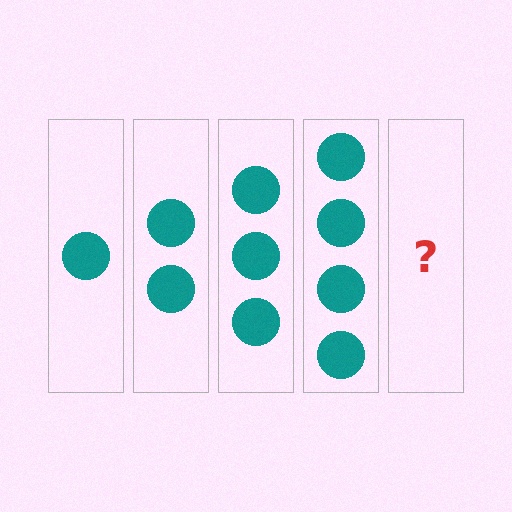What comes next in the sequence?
The next element should be 5 circles.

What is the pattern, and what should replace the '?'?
The pattern is that each step adds one more circle. The '?' should be 5 circles.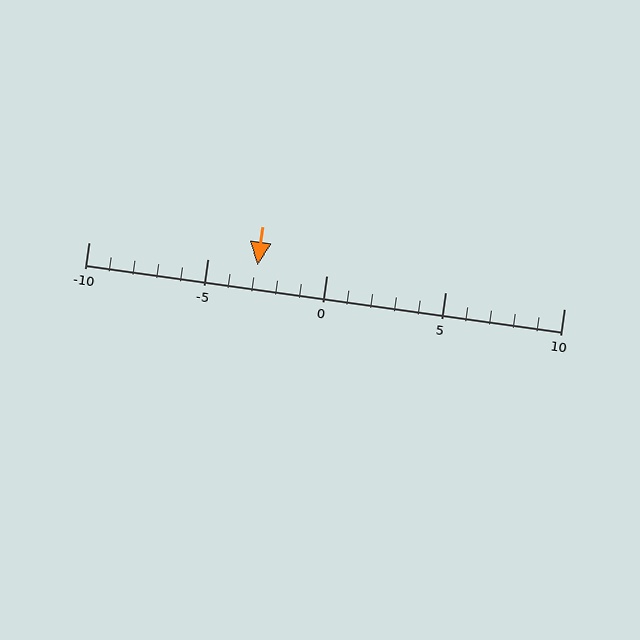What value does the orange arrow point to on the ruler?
The orange arrow points to approximately -3.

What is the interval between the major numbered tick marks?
The major tick marks are spaced 5 units apart.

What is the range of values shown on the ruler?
The ruler shows values from -10 to 10.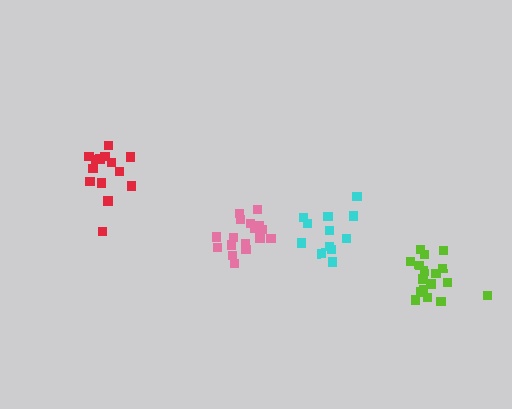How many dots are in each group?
Group 1: 14 dots, Group 2: 12 dots, Group 3: 18 dots, Group 4: 18 dots (62 total).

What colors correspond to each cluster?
The clusters are colored: red, cyan, lime, pink.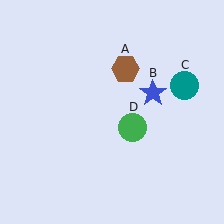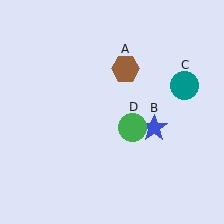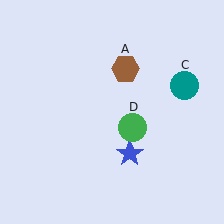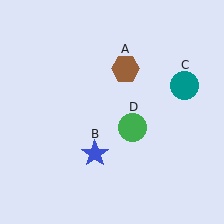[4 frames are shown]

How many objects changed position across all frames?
1 object changed position: blue star (object B).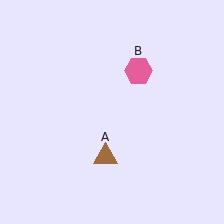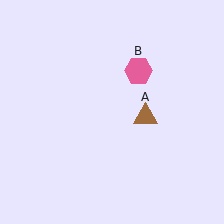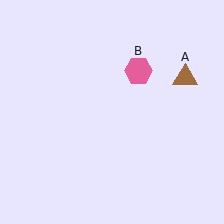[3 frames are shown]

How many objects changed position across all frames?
1 object changed position: brown triangle (object A).